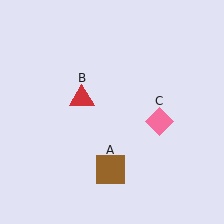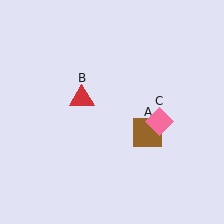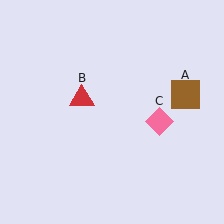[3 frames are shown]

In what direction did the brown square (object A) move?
The brown square (object A) moved up and to the right.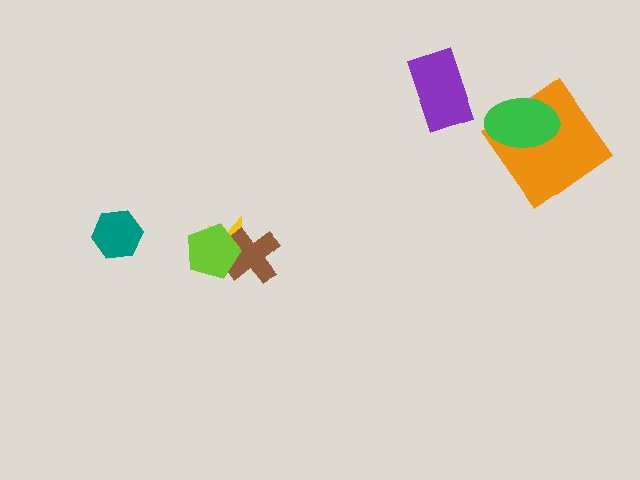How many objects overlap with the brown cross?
2 objects overlap with the brown cross.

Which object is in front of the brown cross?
The lime pentagon is in front of the brown cross.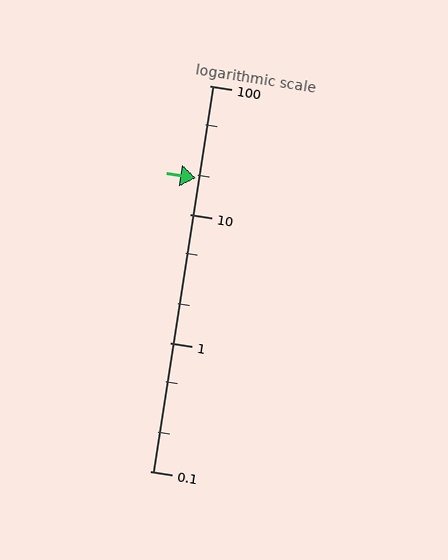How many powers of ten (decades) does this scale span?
The scale spans 3 decades, from 0.1 to 100.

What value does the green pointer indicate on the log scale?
The pointer indicates approximately 19.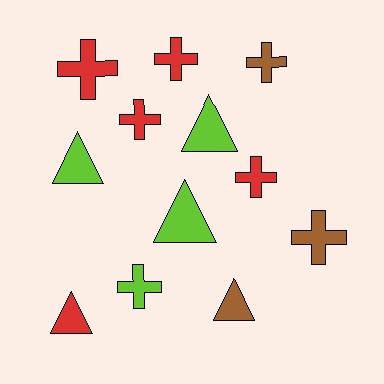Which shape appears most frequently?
Cross, with 7 objects.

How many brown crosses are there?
There are 2 brown crosses.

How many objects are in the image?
There are 12 objects.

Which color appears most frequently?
Red, with 5 objects.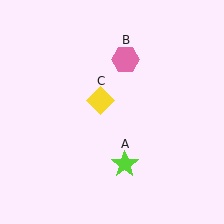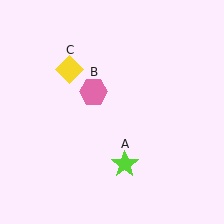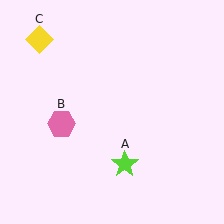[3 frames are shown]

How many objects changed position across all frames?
2 objects changed position: pink hexagon (object B), yellow diamond (object C).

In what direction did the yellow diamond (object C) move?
The yellow diamond (object C) moved up and to the left.